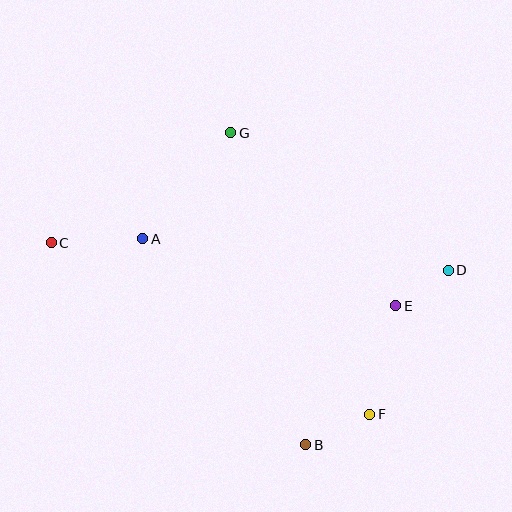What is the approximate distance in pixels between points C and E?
The distance between C and E is approximately 350 pixels.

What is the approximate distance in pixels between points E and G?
The distance between E and G is approximately 239 pixels.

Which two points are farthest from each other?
Points C and D are farthest from each other.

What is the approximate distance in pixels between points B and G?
The distance between B and G is approximately 321 pixels.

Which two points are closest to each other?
Points D and E are closest to each other.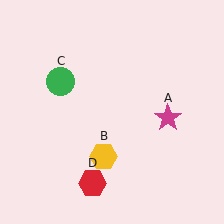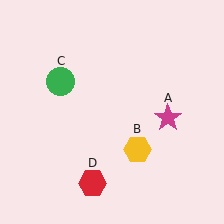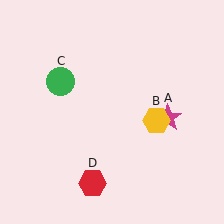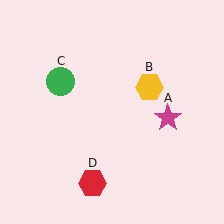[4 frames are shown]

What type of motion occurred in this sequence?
The yellow hexagon (object B) rotated counterclockwise around the center of the scene.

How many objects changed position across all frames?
1 object changed position: yellow hexagon (object B).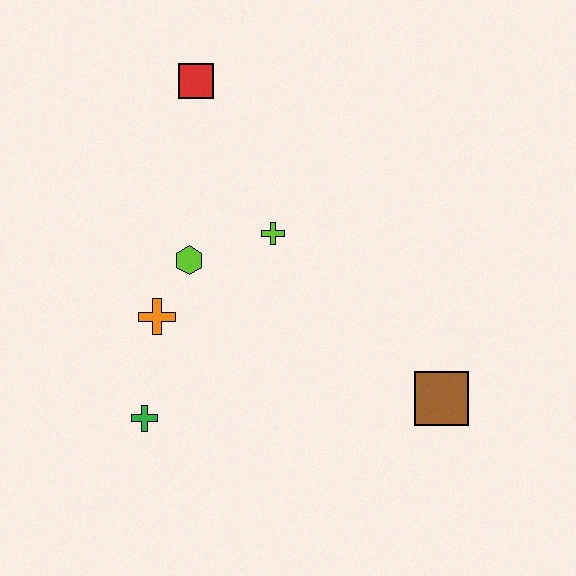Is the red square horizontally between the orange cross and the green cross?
No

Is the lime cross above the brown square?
Yes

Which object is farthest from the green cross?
The red square is farthest from the green cross.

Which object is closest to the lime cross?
The lime hexagon is closest to the lime cross.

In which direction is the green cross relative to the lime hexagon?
The green cross is below the lime hexagon.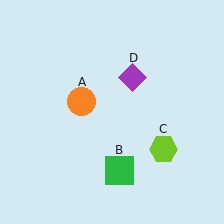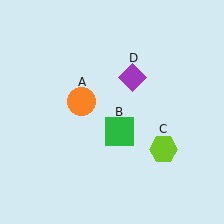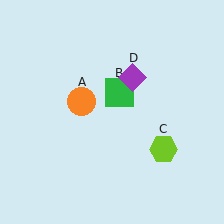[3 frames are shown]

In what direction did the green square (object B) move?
The green square (object B) moved up.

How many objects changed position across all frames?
1 object changed position: green square (object B).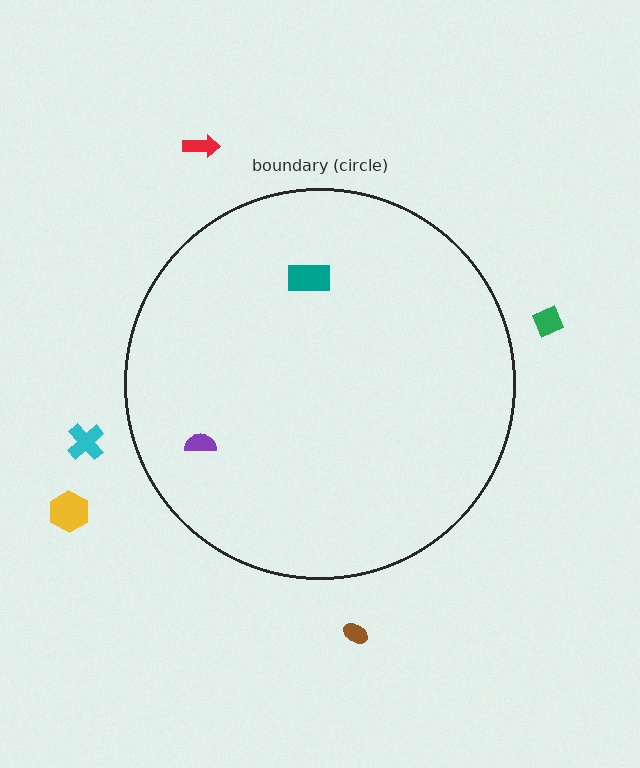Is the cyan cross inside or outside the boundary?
Outside.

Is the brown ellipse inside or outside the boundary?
Outside.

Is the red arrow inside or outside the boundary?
Outside.